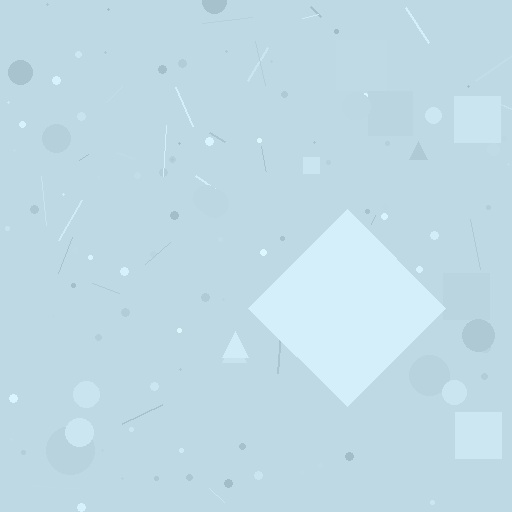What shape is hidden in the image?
A diamond is hidden in the image.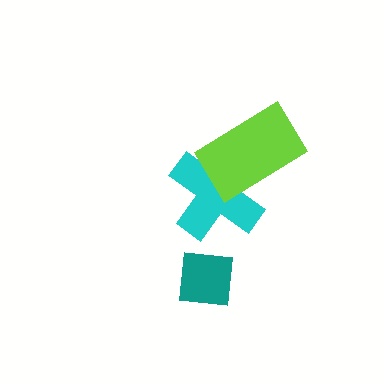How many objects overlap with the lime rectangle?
1 object overlaps with the lime rectangle.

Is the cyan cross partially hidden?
Yes, it is partially covered by another shape.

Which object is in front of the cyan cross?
The lime rectangle is in front of the cyan cross.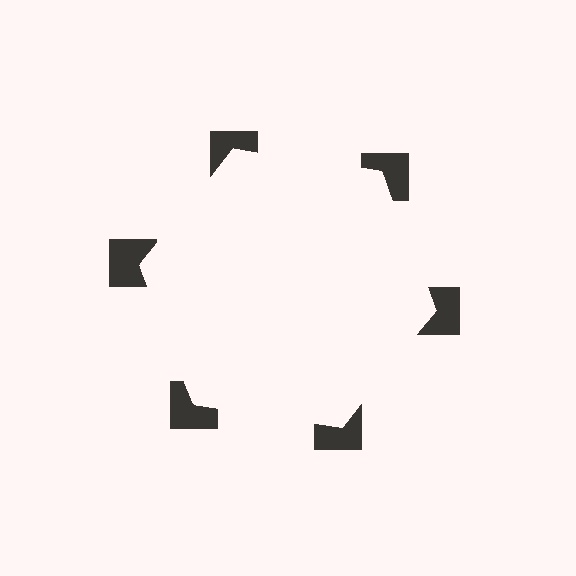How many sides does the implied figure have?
6 sides.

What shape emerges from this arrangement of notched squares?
An illusory hexagon — its edges are inferred from the aligned wedge cuts in the notched squares, not physically drawn.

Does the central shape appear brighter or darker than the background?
It typically appears slightly brighter than the background, even though no actual brightness change is drawn.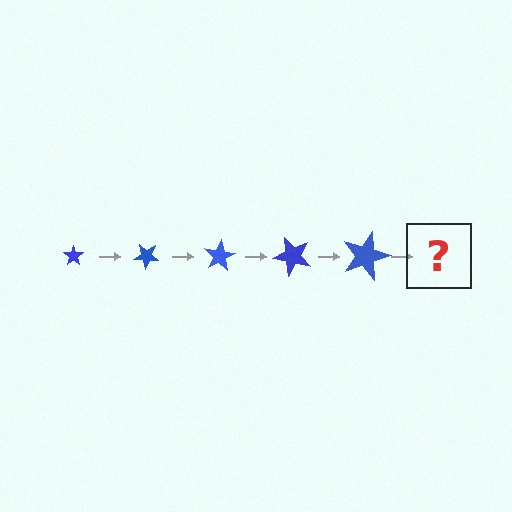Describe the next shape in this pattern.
It should be a star, larger than the previous one and rotated 200 degrees from the start.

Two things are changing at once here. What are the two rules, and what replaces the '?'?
The two rules are that the star grows larger each step and it rotates 40 degrees each step. The '?' should be a star, larger than the previous one and rotated 200 degrees from the start.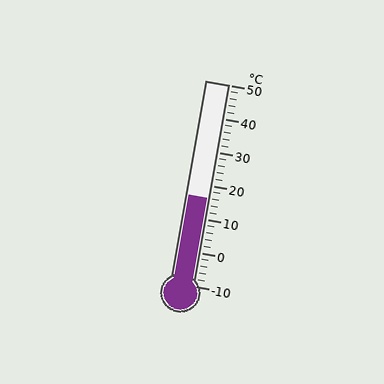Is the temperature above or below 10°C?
The temperature is above 10°C.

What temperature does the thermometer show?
The thermometer shows approximately 16°C.